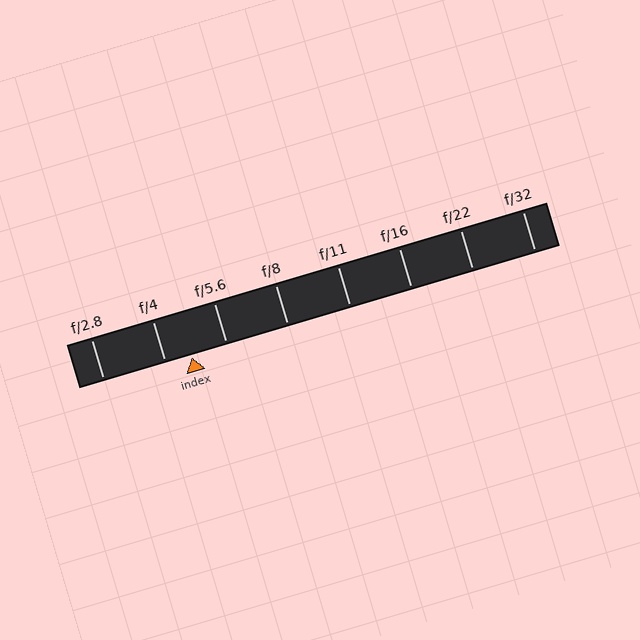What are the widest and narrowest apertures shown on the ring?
The widest aperture shown is f/2.8 and the narrowest is f/32.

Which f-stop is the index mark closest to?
The index mark is closest to f/4.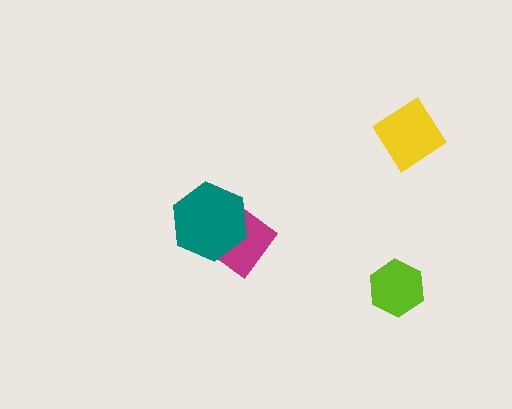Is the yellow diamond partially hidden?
No, no other shape covers it.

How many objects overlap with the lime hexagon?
0 objects overlap with the lime hexagon.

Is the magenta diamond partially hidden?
Yes, it is partially covered by another shape.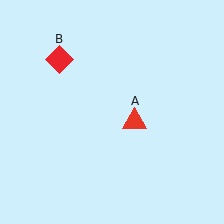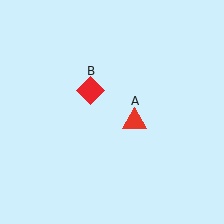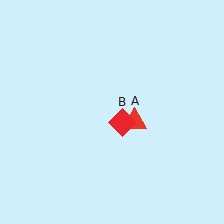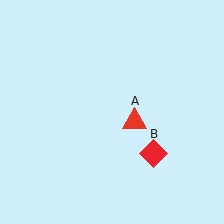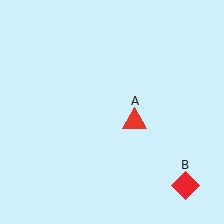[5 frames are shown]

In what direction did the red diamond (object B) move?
The red diamond (object B) moved down and to the right.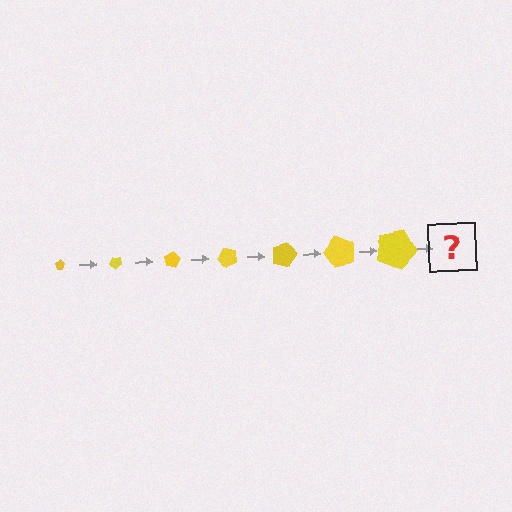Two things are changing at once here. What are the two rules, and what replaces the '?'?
The two rules are that the pentagon grows larger each step and it rotates 40 degrees each step. The '?' should be a pentagon, larger than the previous one and rotated 280 degrees from the start.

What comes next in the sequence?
The next element should be a pentagon, larger than the previous one and rotated 280 degrees from the start.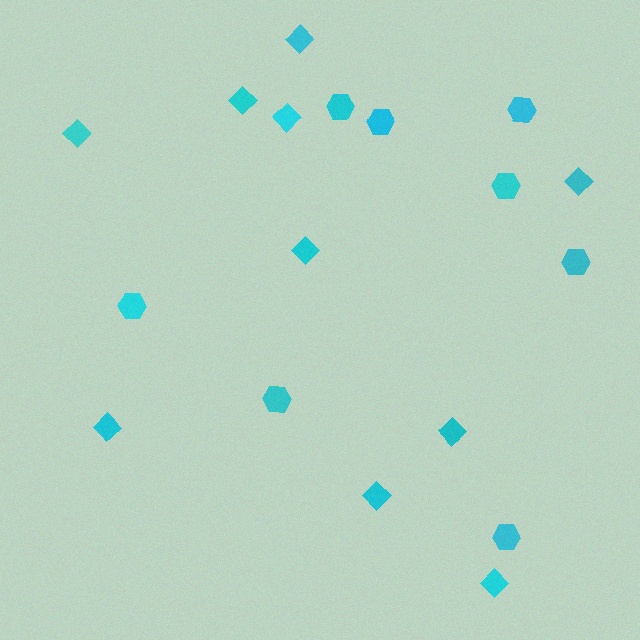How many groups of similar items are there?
There are 2 groups: one group of hexagons (8) and one group of diamonds (10).